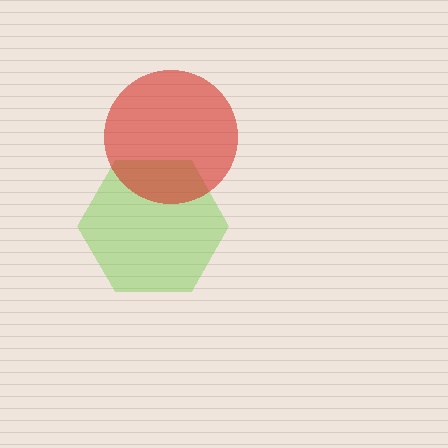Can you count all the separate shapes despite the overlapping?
Yes, there are 2 separate shapes.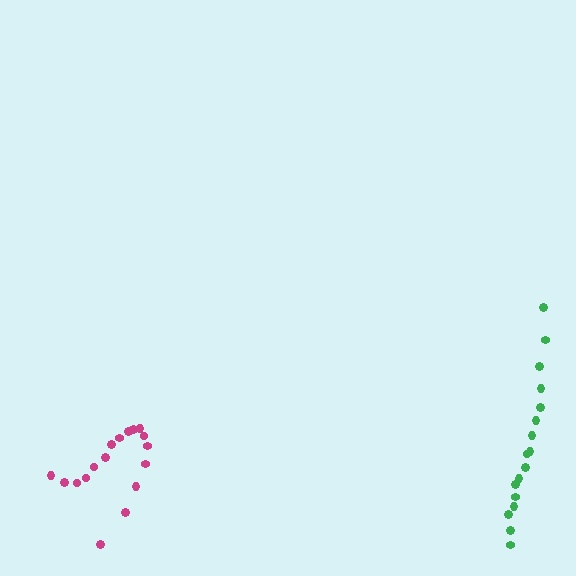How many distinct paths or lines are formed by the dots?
There are 2 distinct paths.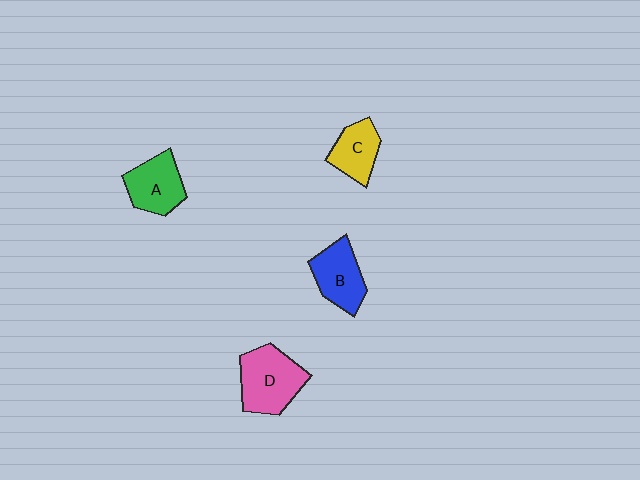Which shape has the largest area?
Shape D (pink).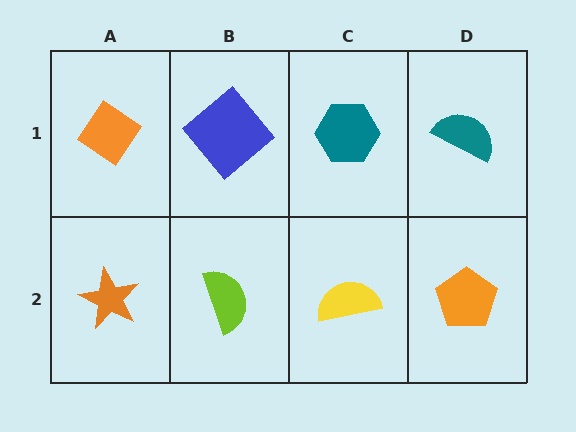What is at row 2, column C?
A yellow semicircle.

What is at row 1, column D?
A teal semicircle.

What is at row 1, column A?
An orange diamond.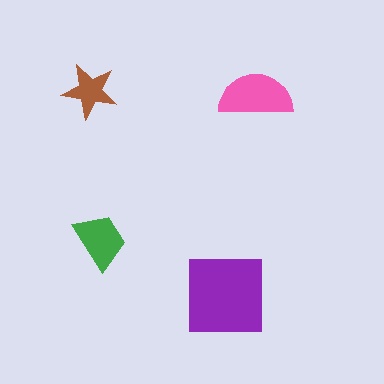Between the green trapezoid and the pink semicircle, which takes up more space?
The pink semicircle.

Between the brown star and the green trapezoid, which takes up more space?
The green trapezoid.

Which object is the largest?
The purple square.